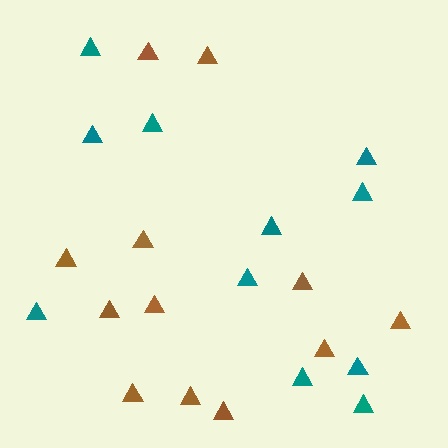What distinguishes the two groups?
There are 2 groups: one group of brown triangles (12) and one group of teal triangles (11).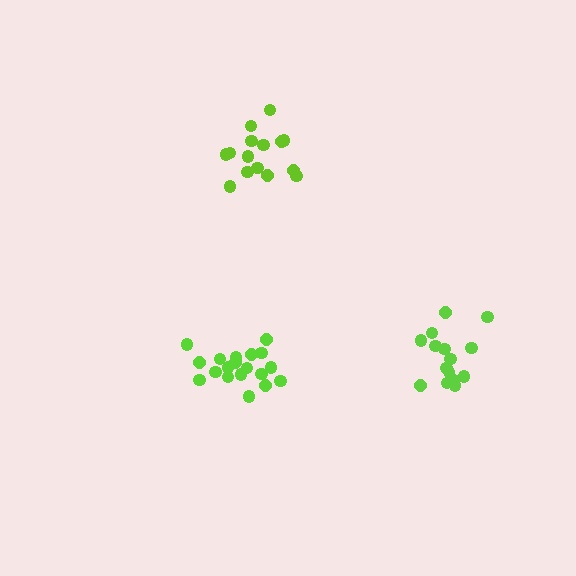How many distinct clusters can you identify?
There are 3 distinct clusters.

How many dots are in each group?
Group 1: 15 dots, Group 2: 19 dots, Group 3: 15 dots (49 total).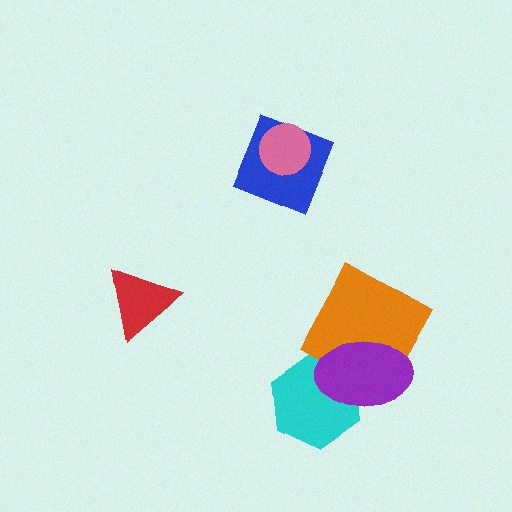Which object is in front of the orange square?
The purple ellipse is in front of the orange square.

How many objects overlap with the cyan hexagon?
1 object overlaps with the cyan hexagon.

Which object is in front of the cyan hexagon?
The purple ellipse is in front of the cyan hexagon.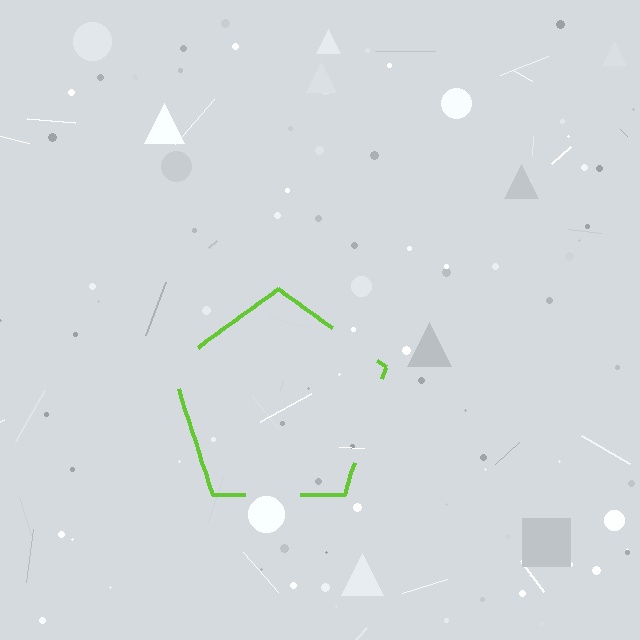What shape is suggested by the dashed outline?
The dashed outline suggests a pentagon.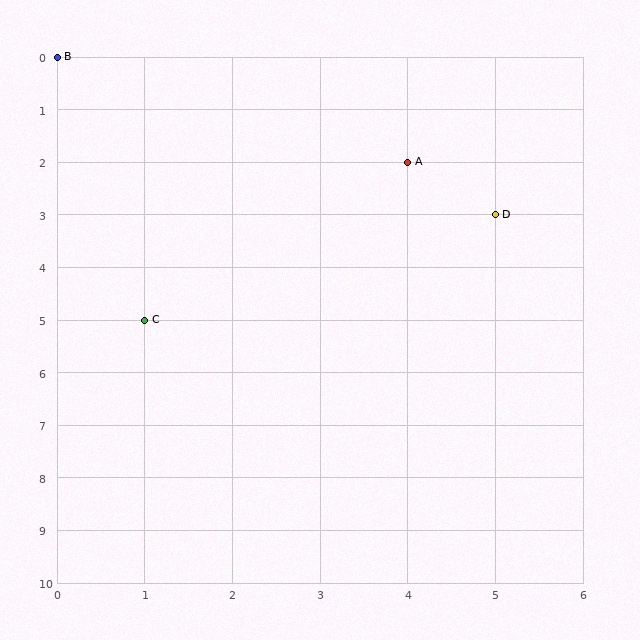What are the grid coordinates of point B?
Point B is at grid coordinates (0, 0).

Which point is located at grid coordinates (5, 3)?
Point D is at (5, 3).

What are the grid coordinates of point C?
Point C is at grid coordinates (1, 5).